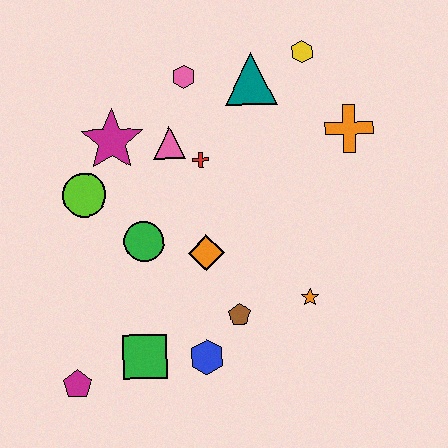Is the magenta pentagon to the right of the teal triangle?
No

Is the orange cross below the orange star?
No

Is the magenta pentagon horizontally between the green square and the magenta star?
No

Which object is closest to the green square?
The blue hexagon is closest to the green square.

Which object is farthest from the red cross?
The magenta pentagon is farthest from the red cross.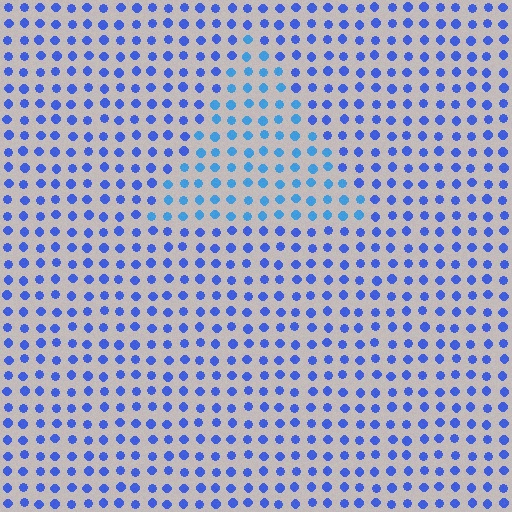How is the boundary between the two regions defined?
The boundary is defined purely by a slight shift in hue (about 24 degrees). Spacing, size, and orientation are identical on both sides.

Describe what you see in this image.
The image is filled with small blue elements in a uniform arrangement. A triangle-shaped region is visible where the elements are tinted to a slightly different hue, forming a subtle color boundary.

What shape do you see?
I see a triangle.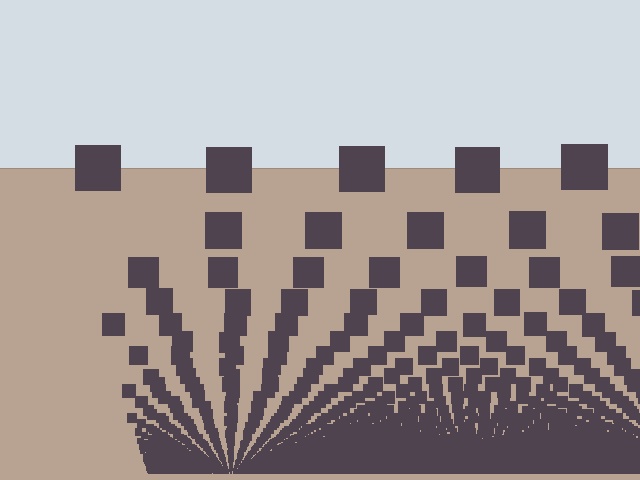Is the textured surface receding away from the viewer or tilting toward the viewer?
The surface appears to tilt toward the viewer. Texture elements get larger and sparser toward the top.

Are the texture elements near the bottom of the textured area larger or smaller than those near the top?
Smaller. The gradient is inverted — elements near the bottom are smaller and denser.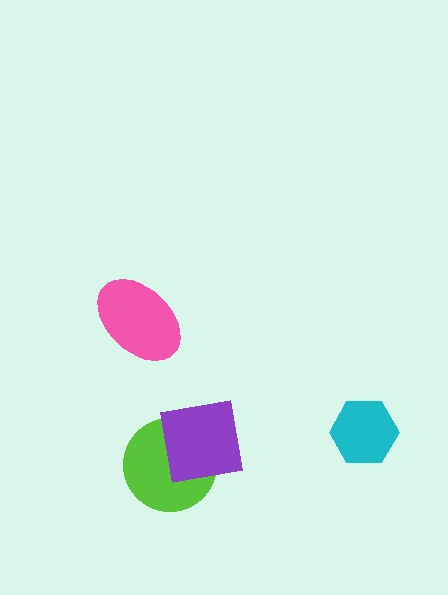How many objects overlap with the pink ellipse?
0 objects overlap with the pink ellipse.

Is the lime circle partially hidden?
Yes, it is partially covered by another shape.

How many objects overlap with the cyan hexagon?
0 objects overlap with the cyan hexagon.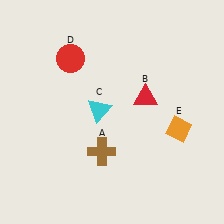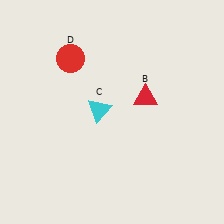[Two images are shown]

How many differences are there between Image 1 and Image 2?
There are 2 differences between the two images.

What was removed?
The orange diamond (E), the brown cross (A) were removed in Image 2.